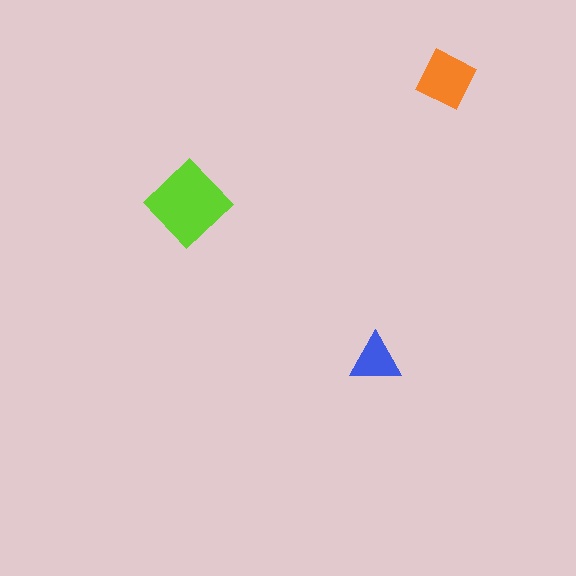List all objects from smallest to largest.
The blue triangle, the orange square, the lime diamond.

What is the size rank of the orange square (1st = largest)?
2nd.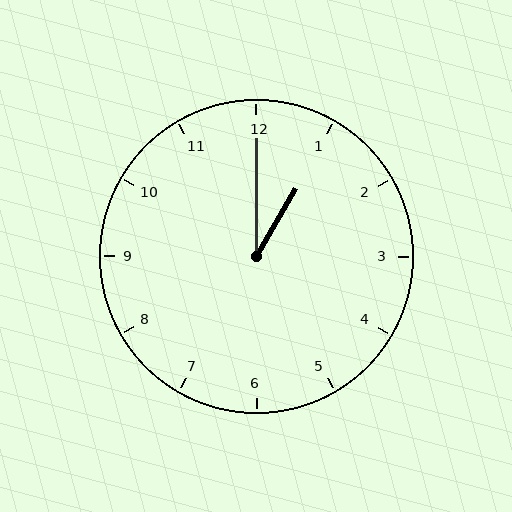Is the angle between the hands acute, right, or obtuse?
It is acute.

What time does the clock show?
1:00.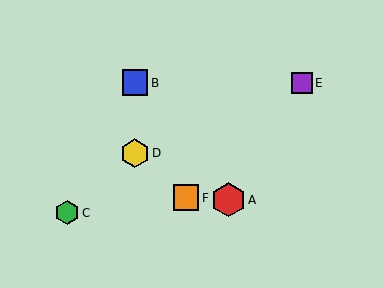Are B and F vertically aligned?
No, B is at x≈135 and F is at x≈186.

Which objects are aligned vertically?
Objects B, D are aligned vertically.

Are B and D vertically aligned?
Yes, both are at x≈135.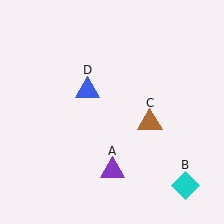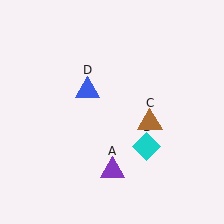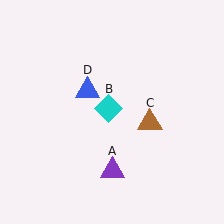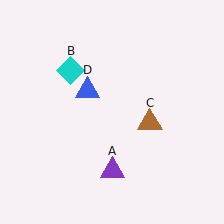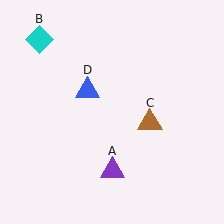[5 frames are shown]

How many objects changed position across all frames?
1 object changed position: cyan diamond (object B).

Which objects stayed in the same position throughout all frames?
Purple triangle (object A) and brown triangle (object C) and blue triangle (object D) remained stationary.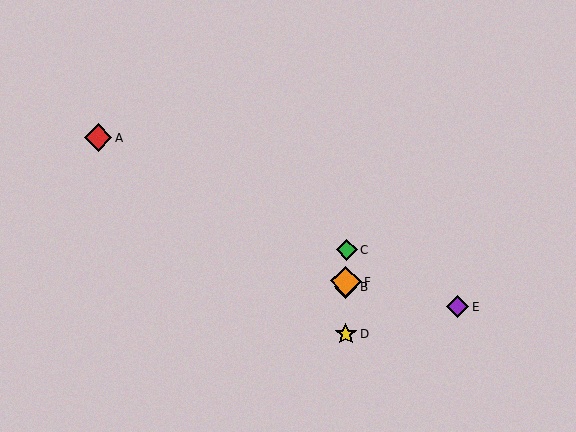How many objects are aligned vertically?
4 objects (B, C, D, F) are aligned vertically.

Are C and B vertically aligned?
Yes, both are at x≈346.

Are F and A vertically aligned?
No, F is at x≈346 and A is at x≈98.